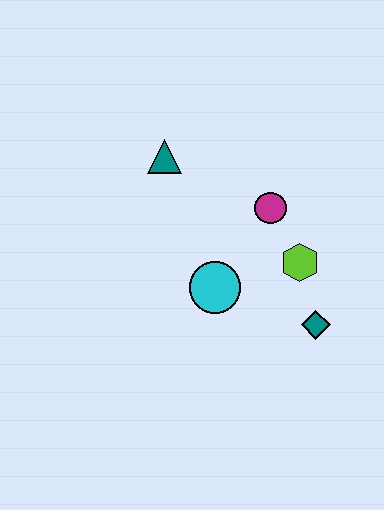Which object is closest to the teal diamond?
The lime hexagon is closest to the teal diamond.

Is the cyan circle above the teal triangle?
No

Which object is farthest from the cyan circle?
The teal triangle is farthest from the cyan circle.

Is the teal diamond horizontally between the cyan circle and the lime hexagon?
No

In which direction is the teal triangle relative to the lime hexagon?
The teal triangle is to the left of the lime hexagon.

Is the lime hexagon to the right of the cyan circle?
Yes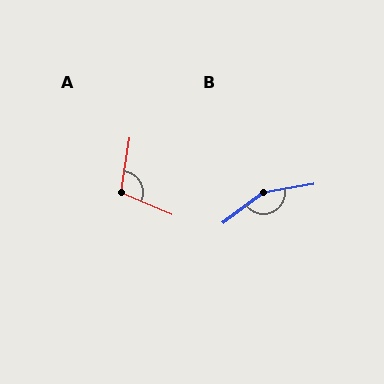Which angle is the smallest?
A, at approximately 104 degrees.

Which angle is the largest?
B, at approximately 153 degrees.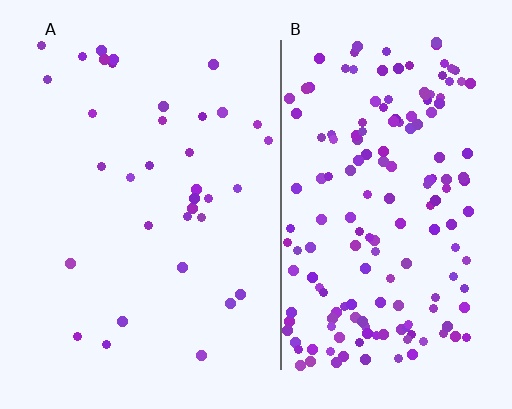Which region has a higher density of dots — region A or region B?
B (the right).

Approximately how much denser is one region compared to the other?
Approximately 4.9× — region B over region A.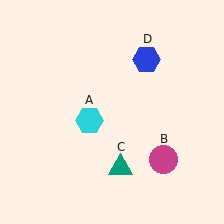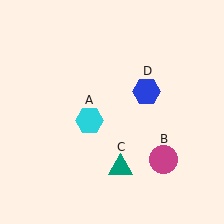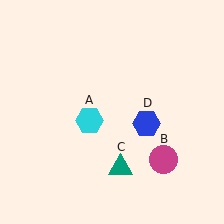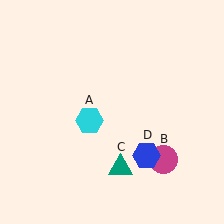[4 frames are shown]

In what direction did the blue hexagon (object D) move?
The blue hexagon (object D) moved down.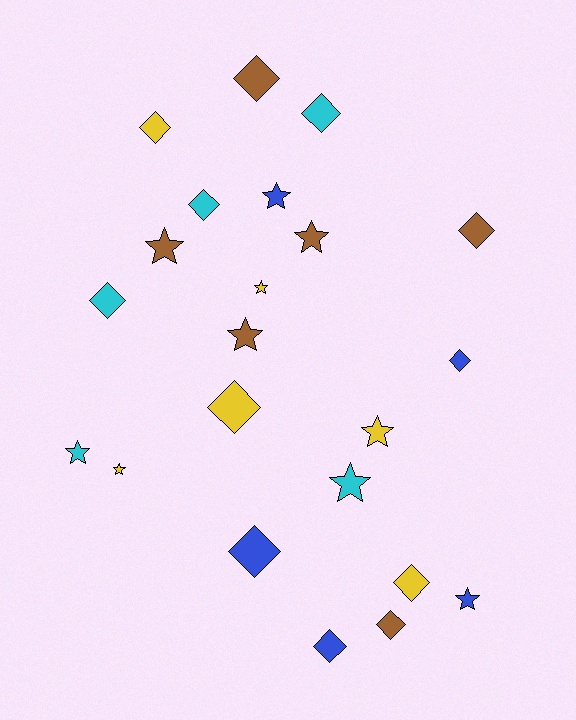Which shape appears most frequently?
Diamond, with 12 objects.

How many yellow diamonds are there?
There are 3 yellow diamonds.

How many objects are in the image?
There are 22 objects.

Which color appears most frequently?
Brown, with 6 objects.